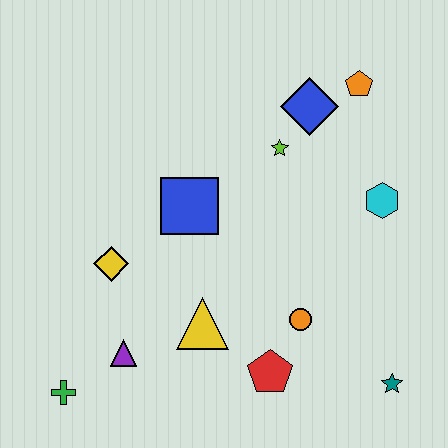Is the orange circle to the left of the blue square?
No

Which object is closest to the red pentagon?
The orange circle is closest to the red pentagon.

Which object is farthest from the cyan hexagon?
The green cross is farthest from the cyan hexagon.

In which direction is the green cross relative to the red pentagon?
The green cross is to the left of the red pentagon.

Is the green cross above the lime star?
No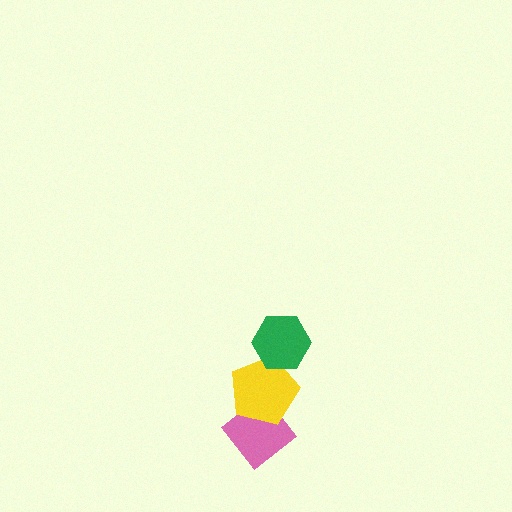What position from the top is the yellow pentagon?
The yellow pentagon is 2nd from the top.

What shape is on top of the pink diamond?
The yellow pentagon is on top of the pink diamond.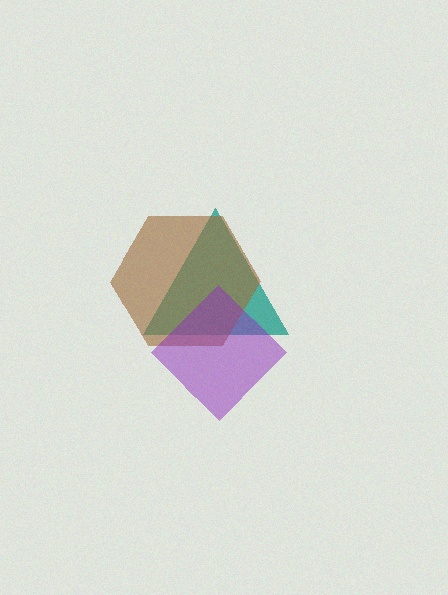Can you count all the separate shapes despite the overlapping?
Yes, there are 3 separate shapes.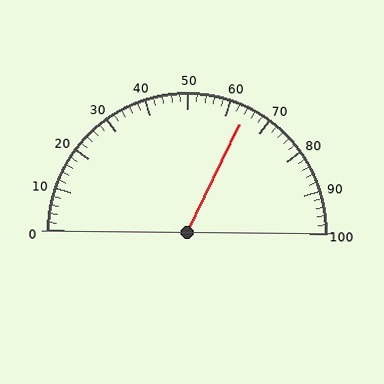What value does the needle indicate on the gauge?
The needle indicates approximately 64.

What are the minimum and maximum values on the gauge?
The gauge ranges from 0 to 100.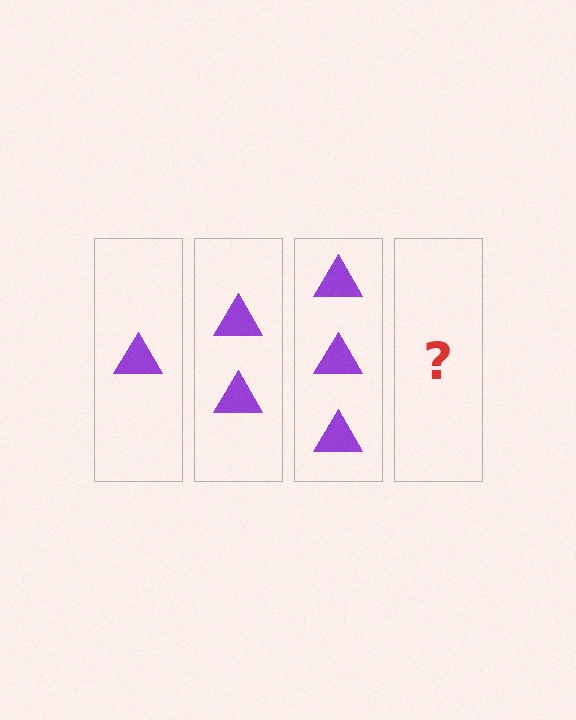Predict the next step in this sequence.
The next step is 4 triangles.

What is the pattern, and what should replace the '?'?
The pattern is that each step adds one more triangle. The '?' should be 4 triangles.